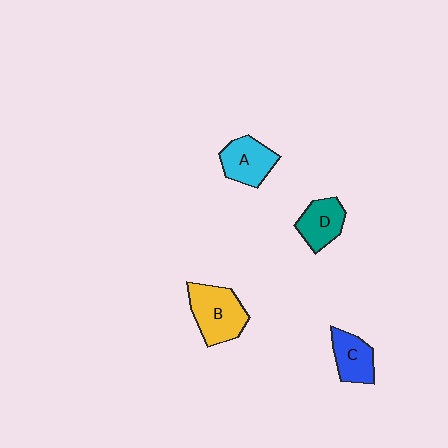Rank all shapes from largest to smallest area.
From largest to smallest: B (yellow), A (cyan), D (teal), C (blue).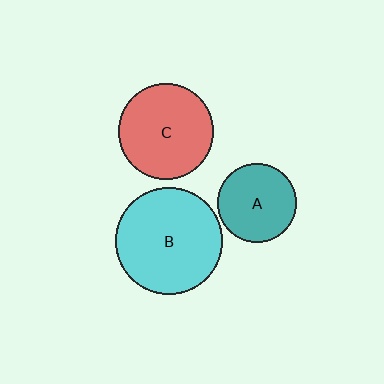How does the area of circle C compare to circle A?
Approximately 1.5 times.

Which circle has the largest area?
Circle B (cyan).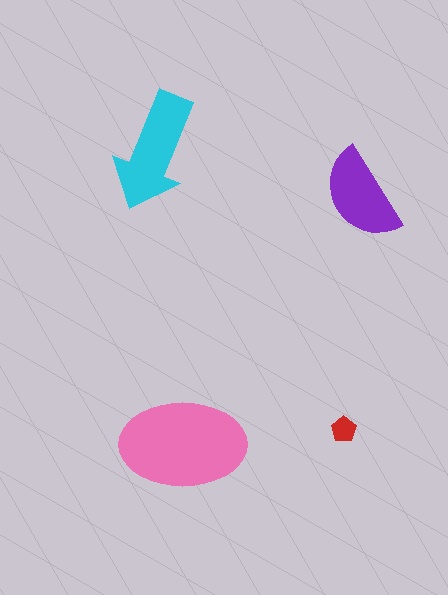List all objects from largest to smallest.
The pink ellipse, the cyan arrow, the purple semicircle, the red pentagon.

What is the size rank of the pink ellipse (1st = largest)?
1st.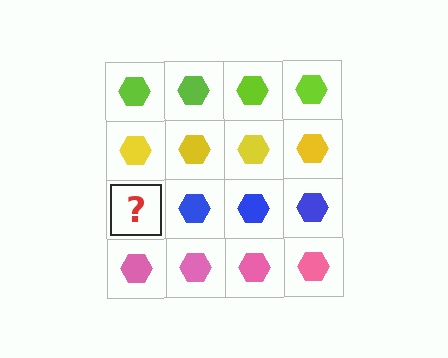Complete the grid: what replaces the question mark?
The question mark should be replaced with a blue hexagon.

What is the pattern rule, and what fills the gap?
The rule is that each row has a consistent color. The gap should be filled with a blue hexagon.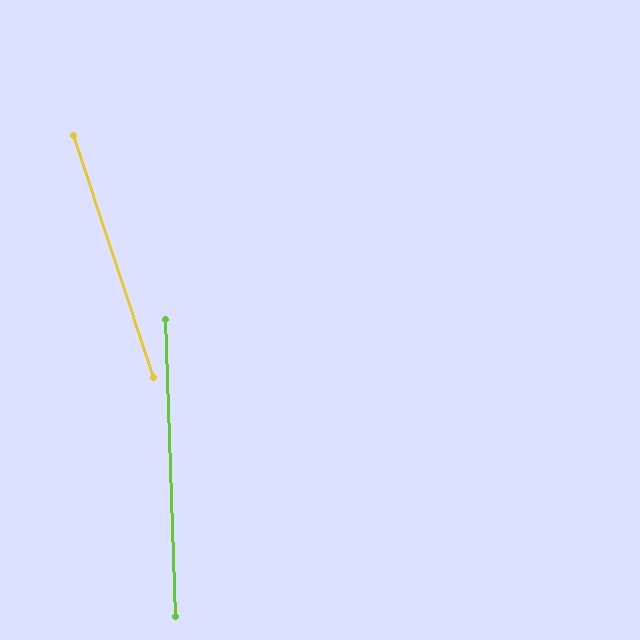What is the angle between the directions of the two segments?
Approximately 16 degrees.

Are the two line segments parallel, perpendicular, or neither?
Neither parallel nor perpendicular — they differ by about 16°.